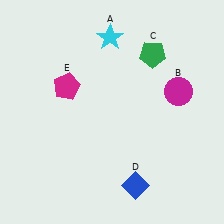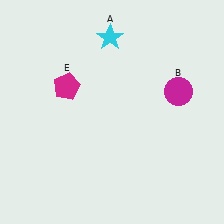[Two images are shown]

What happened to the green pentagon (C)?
The green pentagon (C) was removed in Image 2. It was in the top-right area of Image 1.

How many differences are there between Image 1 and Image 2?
There are 2 differences between the two images.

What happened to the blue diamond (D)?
The blue diamond (D) was removed in Image 2. It was in the bottom-right area of Image 1.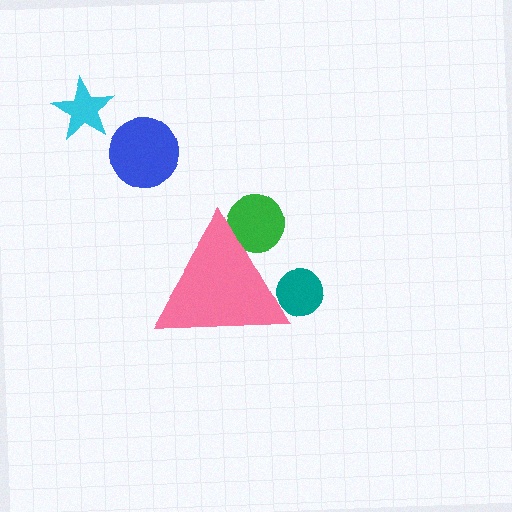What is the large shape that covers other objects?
A pink triangle.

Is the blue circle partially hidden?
No, the blue circle is fully visible.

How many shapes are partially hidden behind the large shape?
2 shapes are partially hidden.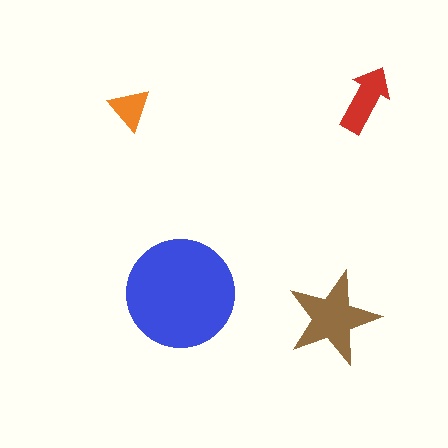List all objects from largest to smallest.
The blue circle, the brown star, the red arrow, the orange triangle.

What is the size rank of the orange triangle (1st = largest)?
4th.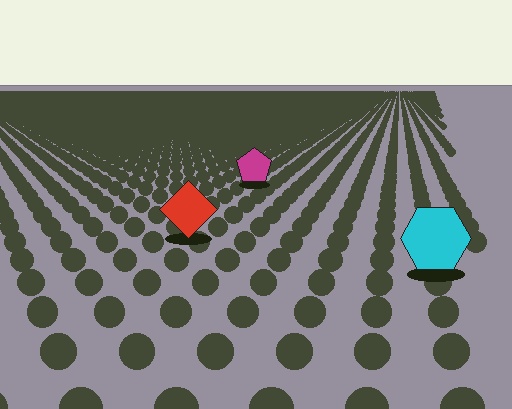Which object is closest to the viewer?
The cyan hexagon is closest. The texture marks near it are larger and more spread out.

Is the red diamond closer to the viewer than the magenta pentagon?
Yes. The red diamond is closer — you can tell from the texture gradient: the ground texture is coarser near it.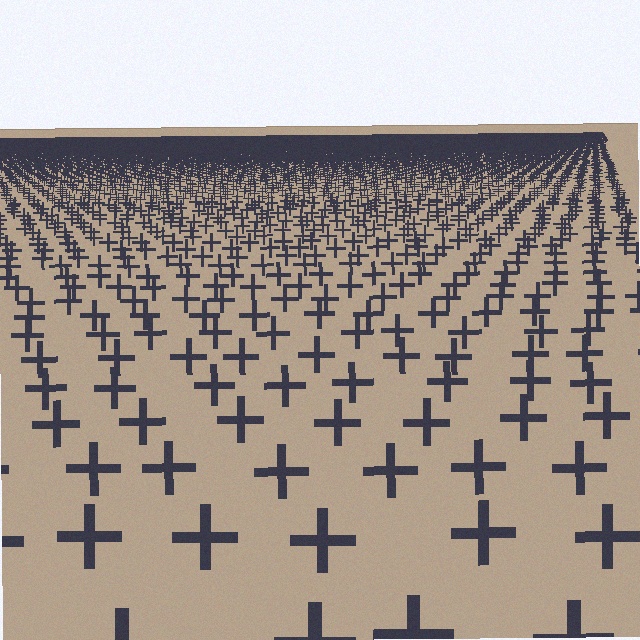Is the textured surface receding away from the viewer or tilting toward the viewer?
The surface is receding away from the viewer. Texture elements get smaller and denser toward the top.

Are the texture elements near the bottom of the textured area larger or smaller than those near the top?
Larger. Near the bottom, elements are closer to the viewer and appear at a bigger on-screen size.